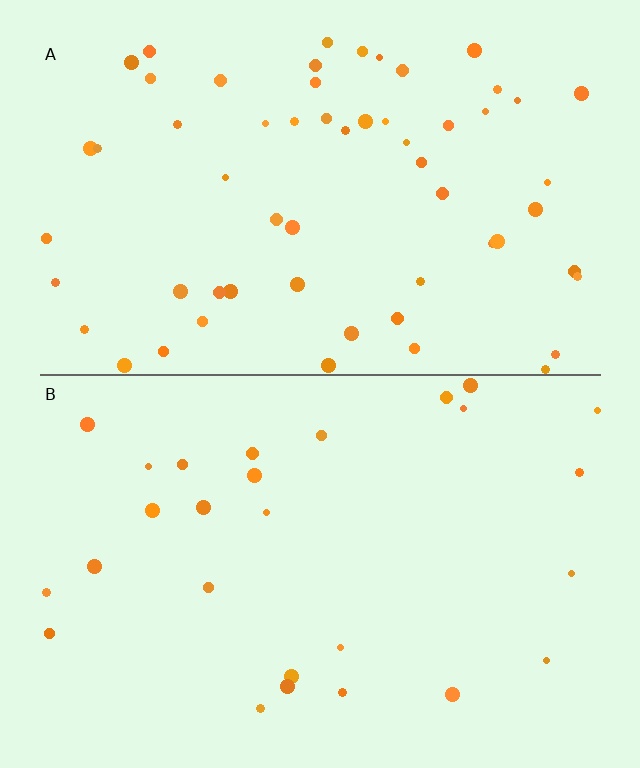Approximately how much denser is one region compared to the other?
Approximately 2.2× — region A over region B.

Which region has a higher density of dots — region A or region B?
A (the top).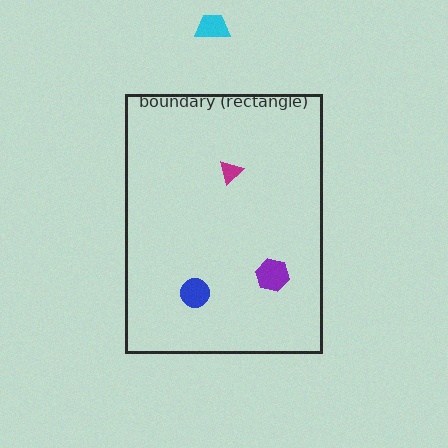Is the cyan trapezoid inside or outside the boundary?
Outside.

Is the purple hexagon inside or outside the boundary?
Inside.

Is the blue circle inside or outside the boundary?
Inside.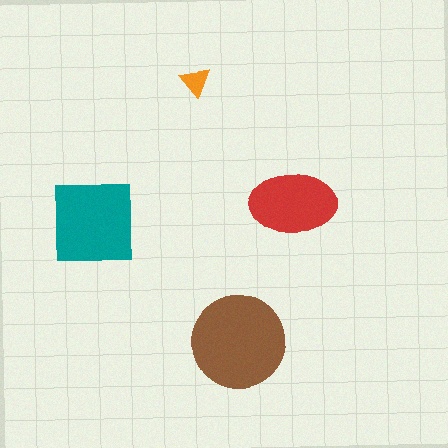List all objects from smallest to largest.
The orange triangle, the red ellipse, the teal square, the brown circle.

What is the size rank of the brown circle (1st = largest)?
1st.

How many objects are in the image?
There are 4 objects in the image.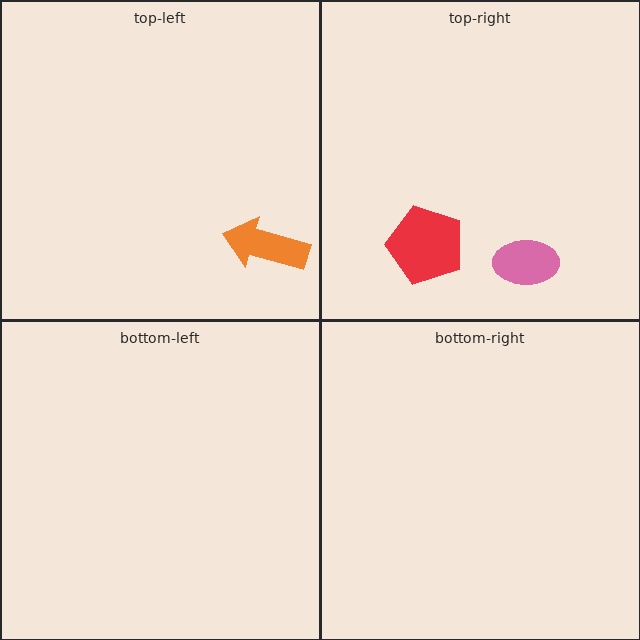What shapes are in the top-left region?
The orange arrow.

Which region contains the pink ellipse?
The top-right region.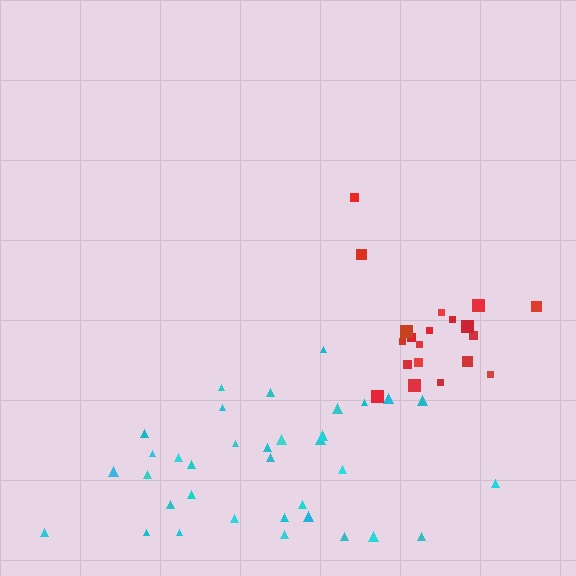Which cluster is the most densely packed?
Red.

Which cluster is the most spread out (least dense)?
Cyan.